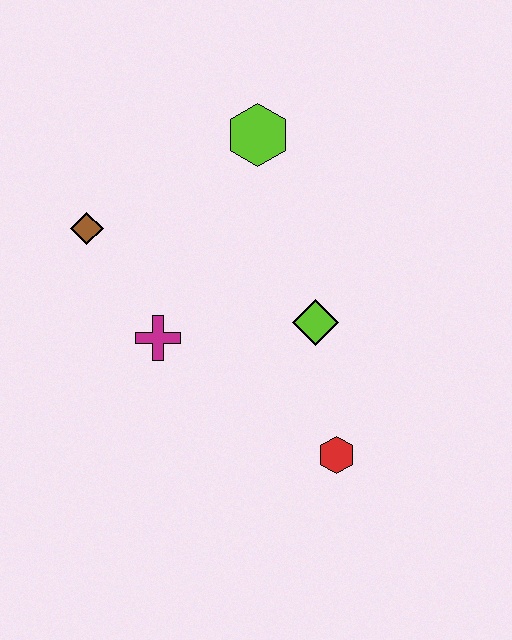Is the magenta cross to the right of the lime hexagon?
No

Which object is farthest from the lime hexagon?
The red hexagon is farthest from the lime hexagon.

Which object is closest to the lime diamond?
The red hexagon is closest to the lime diamond.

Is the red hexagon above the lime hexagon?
No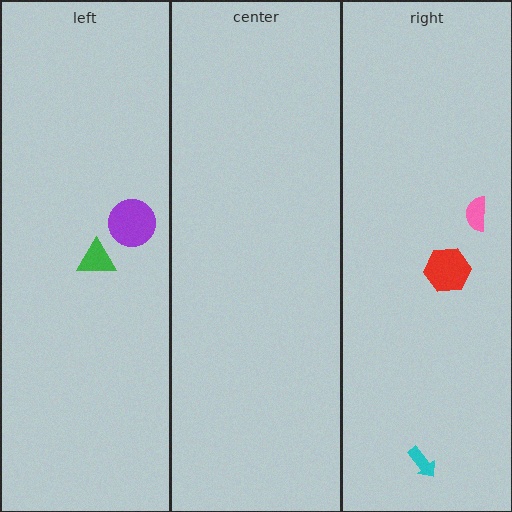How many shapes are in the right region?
3.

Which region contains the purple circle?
The left region.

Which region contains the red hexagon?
The right region.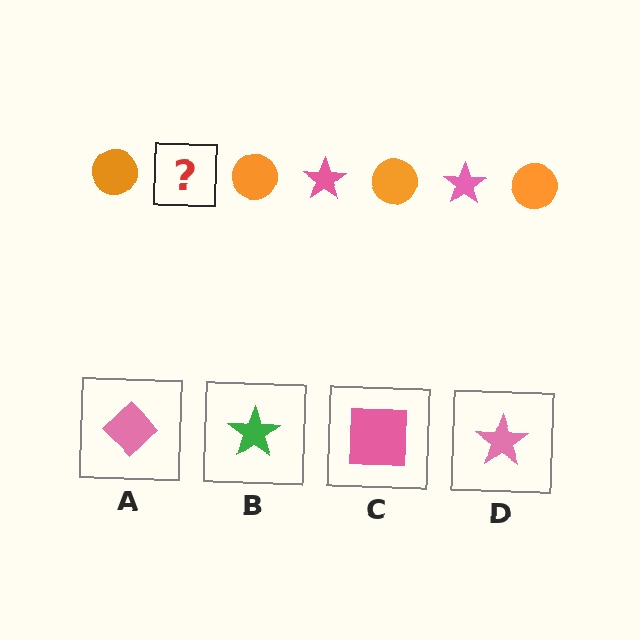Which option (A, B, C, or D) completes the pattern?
D.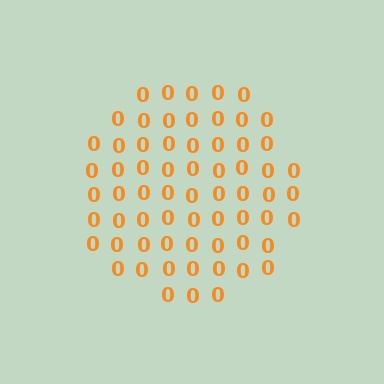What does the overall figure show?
The overall figure shows a circle.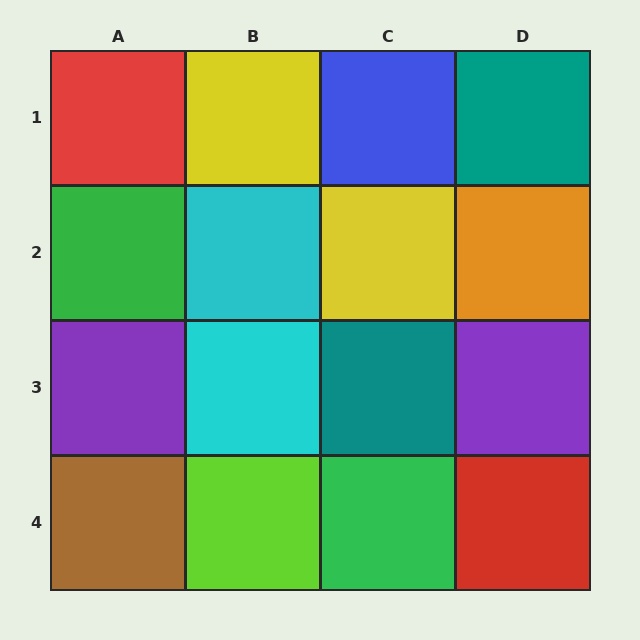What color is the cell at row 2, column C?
Yellow.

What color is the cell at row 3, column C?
Teal.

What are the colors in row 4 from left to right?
Brown, lime, green, red.